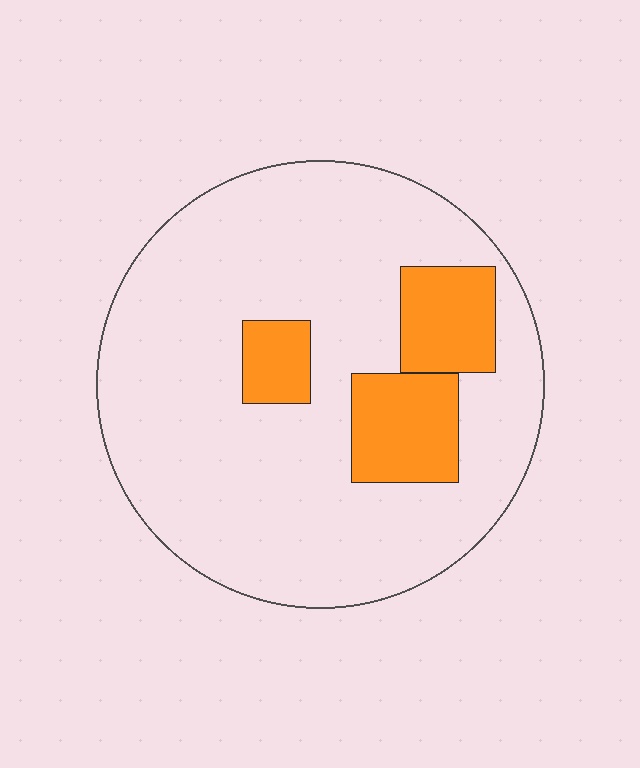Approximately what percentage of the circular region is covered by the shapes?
Approximately 20%.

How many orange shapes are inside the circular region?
3.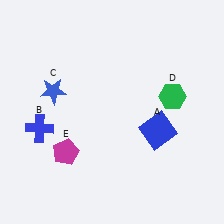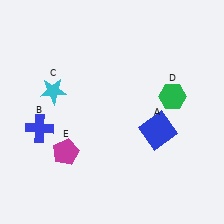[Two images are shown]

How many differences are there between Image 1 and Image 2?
There is 1 difference between the two images.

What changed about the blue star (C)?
In Image 1, C is blue. In Image 2, it changed to cyan.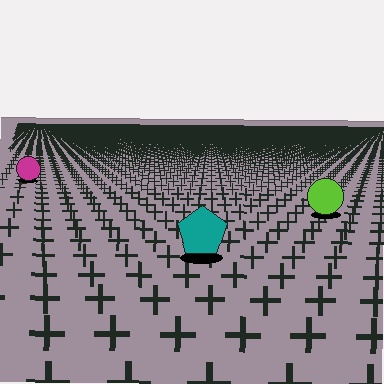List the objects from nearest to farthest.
From nearest to farthest: the teal pentagon, the lime circle, the magenta circle.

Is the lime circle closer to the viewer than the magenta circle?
Yes. The lime circle is closer — you can tell from the texture gradient: the ground texture is coarser near it.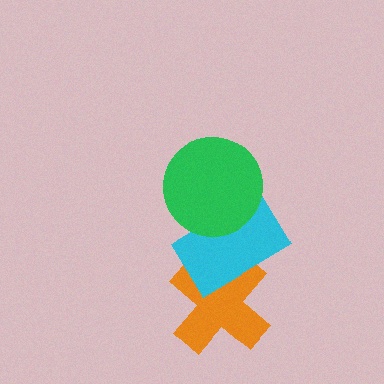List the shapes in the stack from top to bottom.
From top to bottom: the green circle, the cyan rectangle, the orange cross.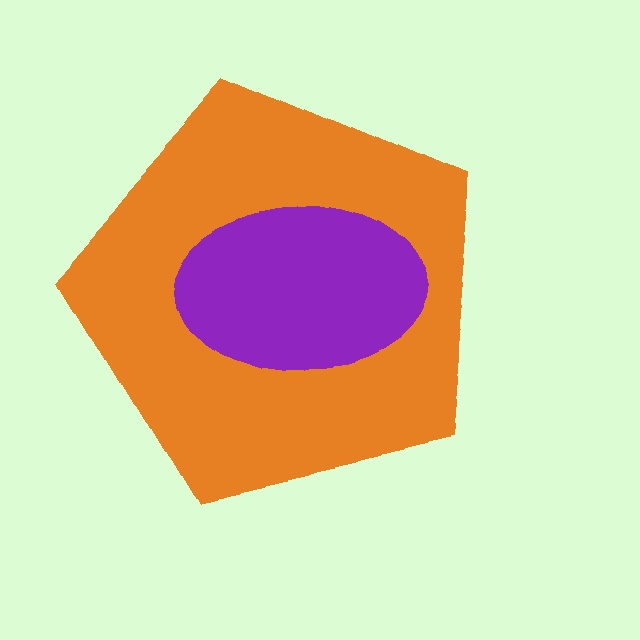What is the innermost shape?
The purple ellipse.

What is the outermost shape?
The orange pentagon.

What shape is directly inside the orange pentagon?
The purple ellipse.